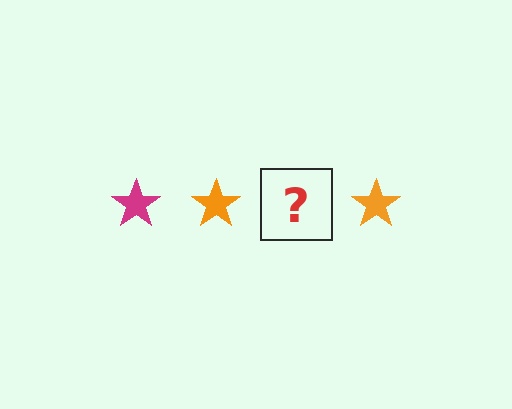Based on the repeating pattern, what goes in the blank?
The blank should be a magenta star.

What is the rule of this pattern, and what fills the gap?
The rule is that the pattern cycles through magenta, orange stars. The gap should be filled with a magenta star.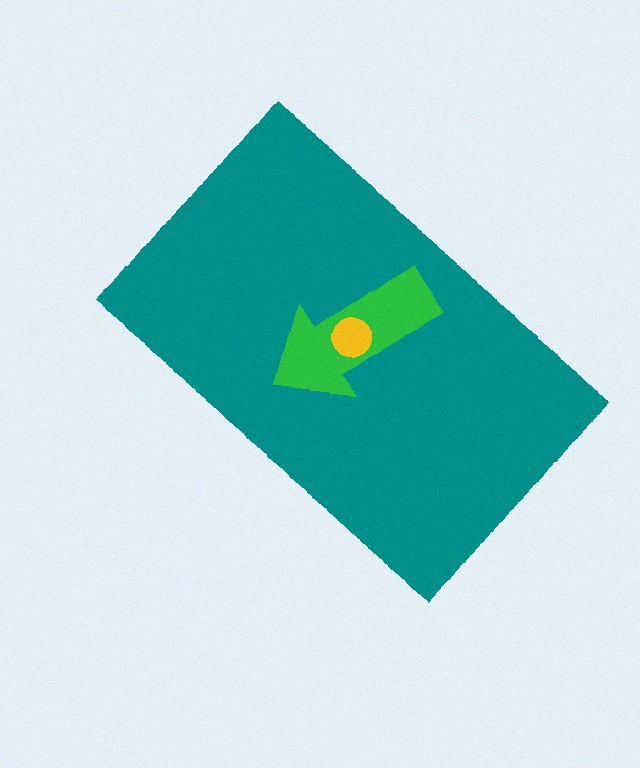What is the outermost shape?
The teal rectangle.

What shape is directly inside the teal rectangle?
The green arrow.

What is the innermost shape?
The yellow circle.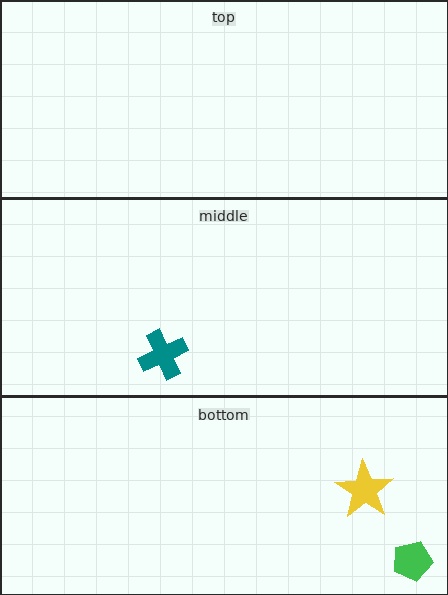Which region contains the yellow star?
The bottom region.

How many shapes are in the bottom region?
2.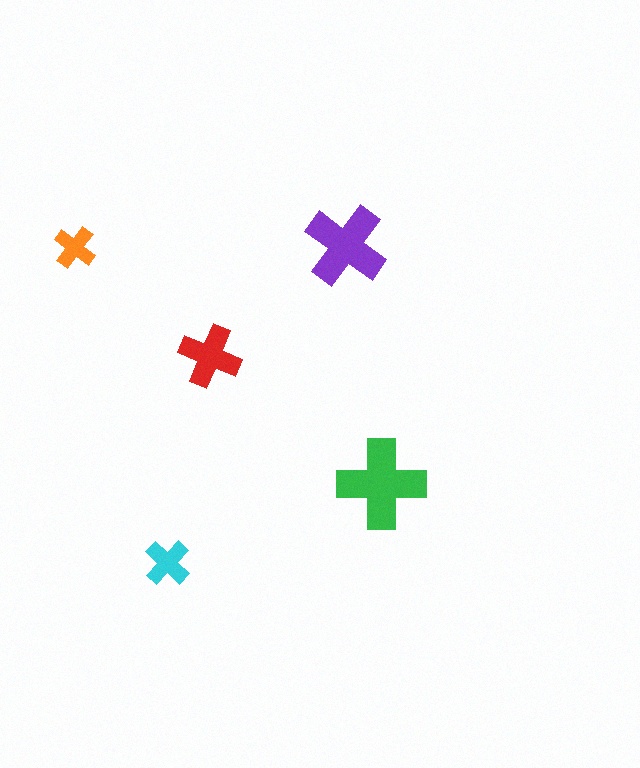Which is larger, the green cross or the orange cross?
The green one.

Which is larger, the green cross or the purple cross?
The green one.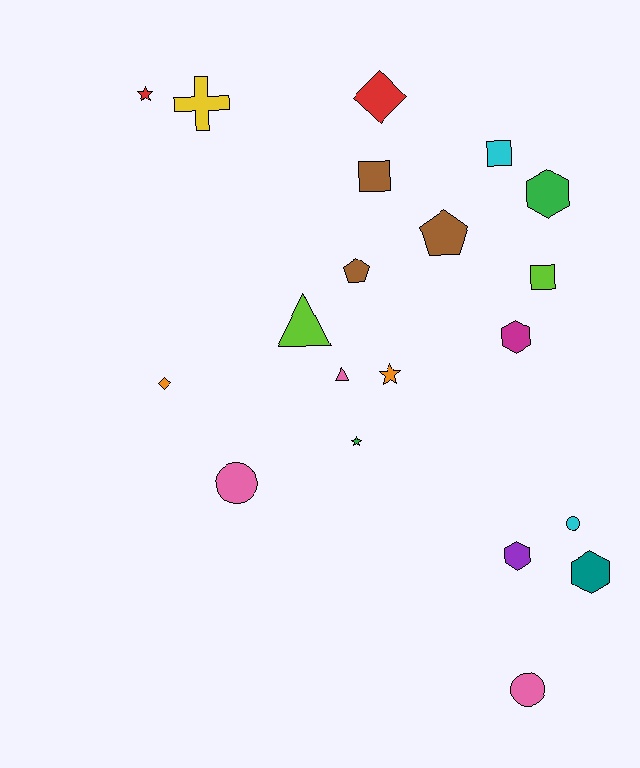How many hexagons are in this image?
There are 4 hexagons.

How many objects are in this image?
There are 20 objects.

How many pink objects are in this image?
There are 3 pink objects.